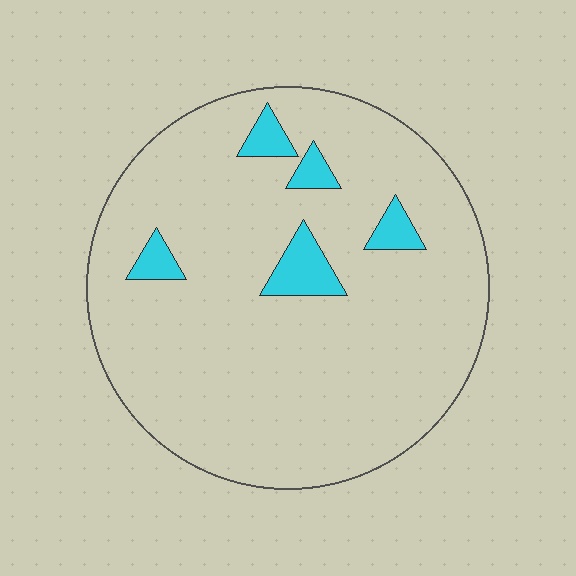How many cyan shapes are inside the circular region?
5.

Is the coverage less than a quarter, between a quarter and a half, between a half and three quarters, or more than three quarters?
Less than a quarter.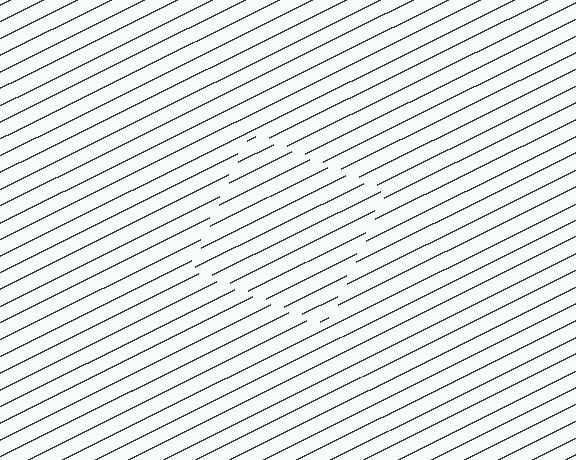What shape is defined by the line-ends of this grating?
An illusory square. The interior of the shape contains the same grating, shifted by half a period — the contour is defined by the phase discontinuity where line-ends from the inner and outer gratings abut.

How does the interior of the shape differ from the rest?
The interior of the shape contains the same grating, shifted by half a period — the contour is defined by the phase discontinuity where line-ends from the inner and outer gratings abut.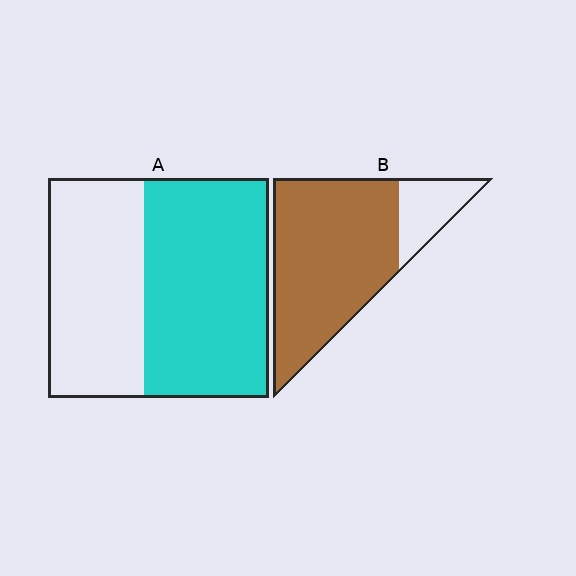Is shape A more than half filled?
Yes.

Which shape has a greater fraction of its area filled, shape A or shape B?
Shape B.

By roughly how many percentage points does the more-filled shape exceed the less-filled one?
By roughly 25 percentage points (B over A).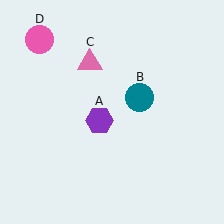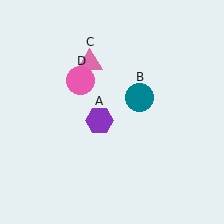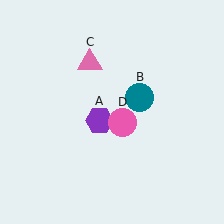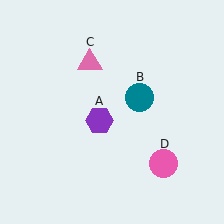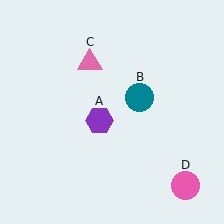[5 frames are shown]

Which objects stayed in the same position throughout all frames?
Purple hexagon (object A) and teal circle (object B) and pink triangle (object C) remained stationary.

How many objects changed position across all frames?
1 object changed position: pink circle (object D).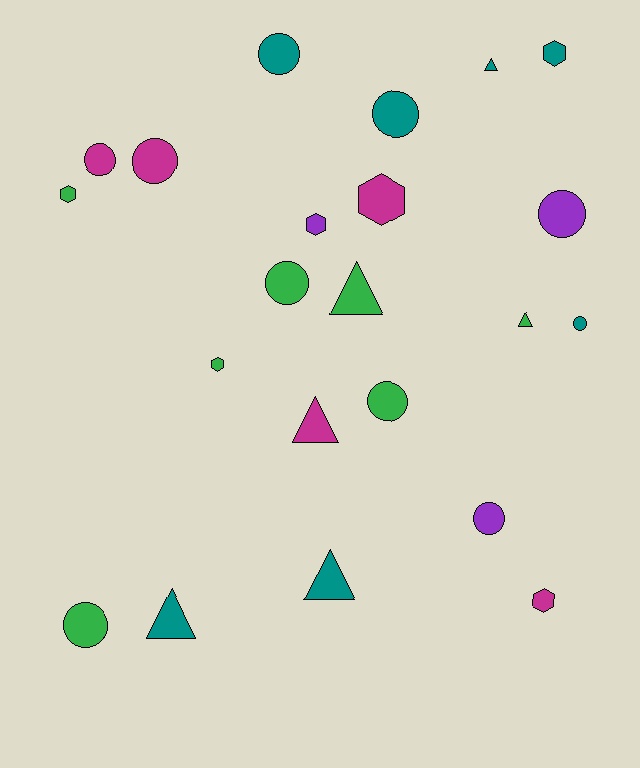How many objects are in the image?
There are 22 objects.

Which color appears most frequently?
Green, with 7 objects.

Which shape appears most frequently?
Circle, with 10 objects.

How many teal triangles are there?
There are 3 teal triangles.